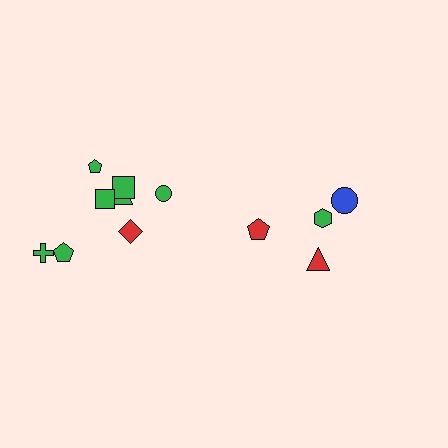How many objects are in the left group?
There are 8 objects.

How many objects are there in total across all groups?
There are 12 objects.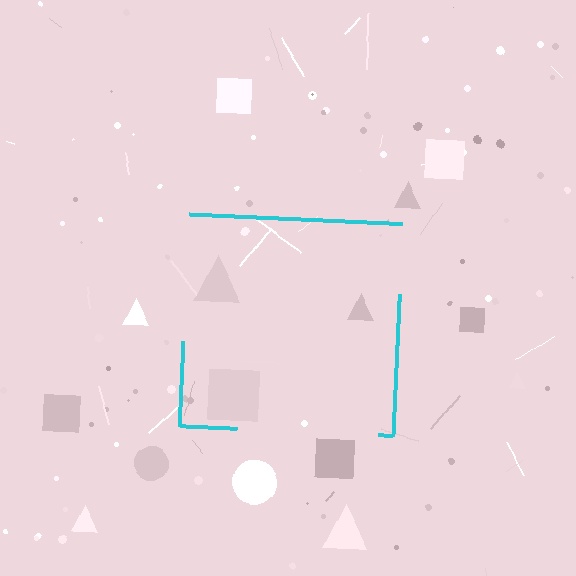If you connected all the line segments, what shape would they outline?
They would outline a square.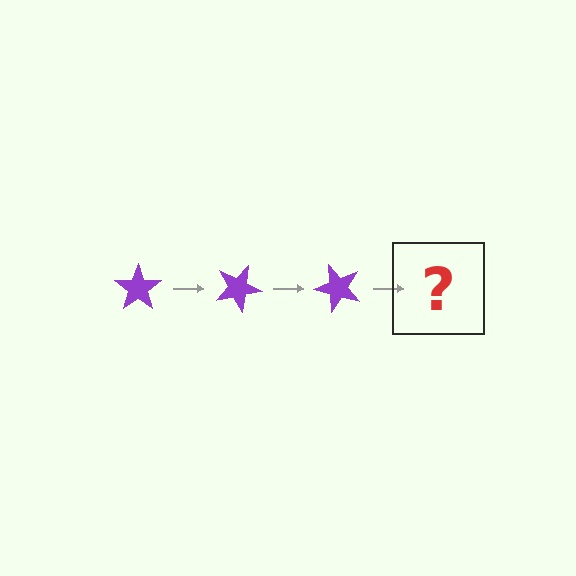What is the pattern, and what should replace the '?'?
The pattern is that the star rotates 25 degrees each step. The '?' should be a purple star rotated 75 degrees.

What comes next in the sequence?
The next element should be a purple star rotated 75 degrees.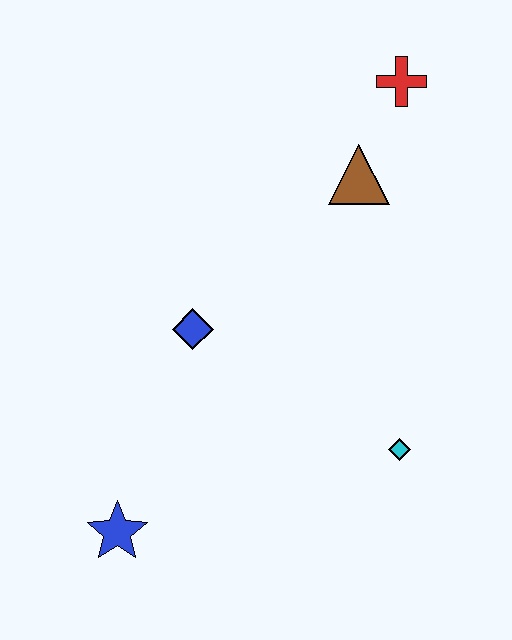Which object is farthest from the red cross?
The blue star is farthest from the red cross.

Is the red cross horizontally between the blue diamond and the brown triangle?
No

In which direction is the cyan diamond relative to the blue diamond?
The cyan diamond is to the right of the blue diamond.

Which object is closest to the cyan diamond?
The blue diamond is closest to the cyan diamond.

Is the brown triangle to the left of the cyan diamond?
Yes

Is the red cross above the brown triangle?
Yes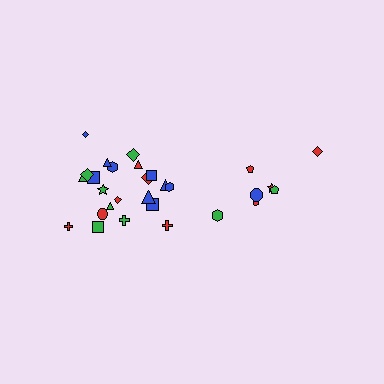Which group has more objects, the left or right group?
The left group.